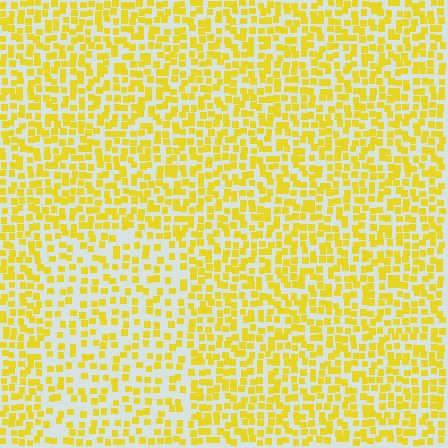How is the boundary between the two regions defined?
The boundary is defined by a change in element density (approximately 1.6x ratio). All elements are the same color, size, and shape.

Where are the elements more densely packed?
The elements are more densely packed outside the rectangle boundary.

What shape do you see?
I see a rectangle.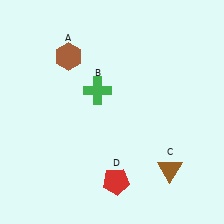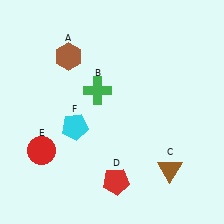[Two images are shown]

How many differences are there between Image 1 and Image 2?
There are 2 differences between the two images.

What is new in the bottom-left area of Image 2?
A cyan pentagon (F) was added in the bottom-left area of Image 2.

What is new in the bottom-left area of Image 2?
A red circle (E) was added in the bottom-left area of Image 2.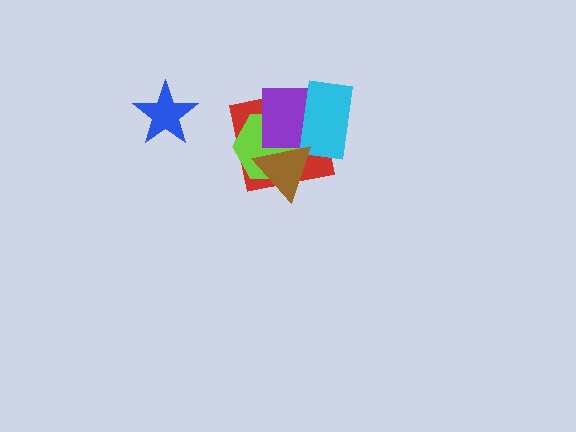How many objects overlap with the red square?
4 objects overlap with the red square.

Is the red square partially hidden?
Yes, it is partially covered by another shape.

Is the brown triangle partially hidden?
No, no other shape covers it.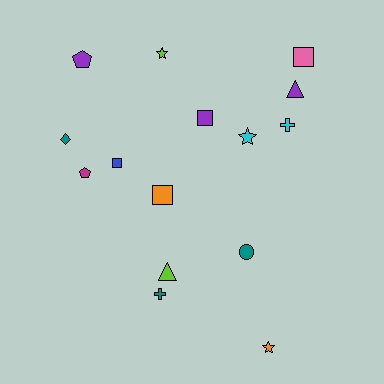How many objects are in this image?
There are 15 objects.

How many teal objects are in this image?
There are 3 teal objects.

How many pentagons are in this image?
There are 2 pentagons.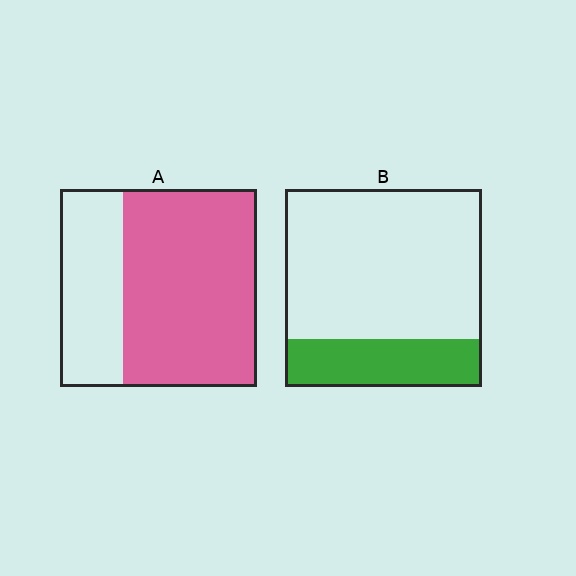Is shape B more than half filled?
No.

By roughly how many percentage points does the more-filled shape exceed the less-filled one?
By roughly 45 percentage points (A over B).